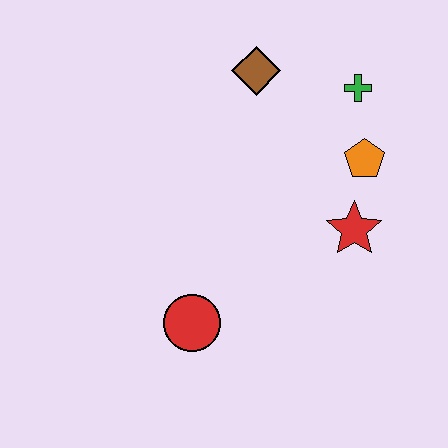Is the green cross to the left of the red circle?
No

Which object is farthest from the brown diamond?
The red circle is farthest from the brown diamond.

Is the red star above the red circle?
Yes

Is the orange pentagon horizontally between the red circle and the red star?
No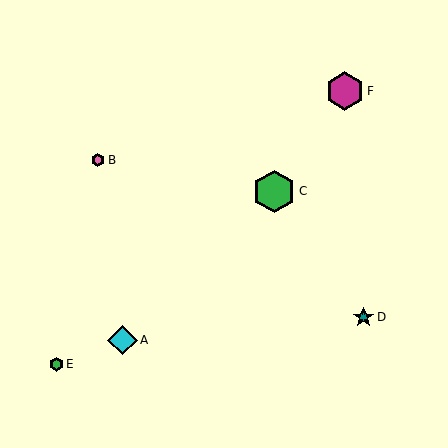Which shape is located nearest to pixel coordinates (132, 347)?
The cyan diamond (labeled A) at (122, 340) is nearest to that location.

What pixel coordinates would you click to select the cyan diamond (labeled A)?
Click at (122, 340) to select the cyan diamond A.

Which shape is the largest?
The green hexagon (labeled C) is the largest.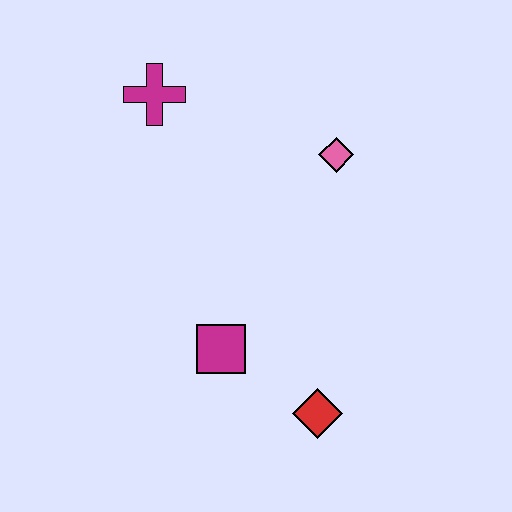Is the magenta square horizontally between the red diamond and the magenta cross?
Yes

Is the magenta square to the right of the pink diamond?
No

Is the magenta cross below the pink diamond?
No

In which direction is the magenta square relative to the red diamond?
The magenta square is to the left of the red diamond.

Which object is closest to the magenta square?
The red diamond is closest to the magenta square.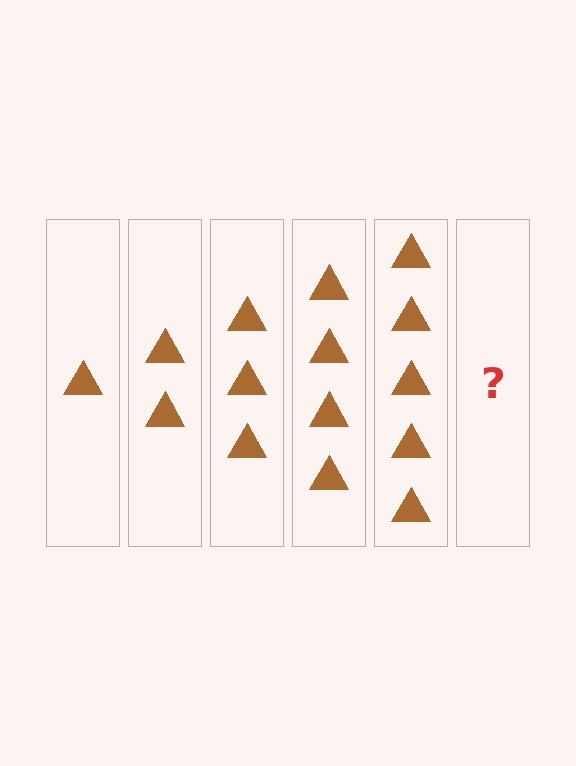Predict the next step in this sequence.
The next step is 6 triangles.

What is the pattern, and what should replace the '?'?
The pattern is that each step adds one more triangle. The '?' should be 6 triangles.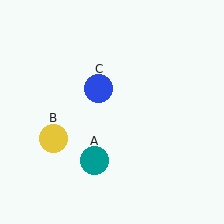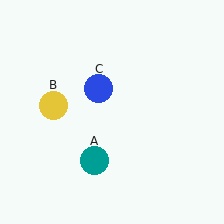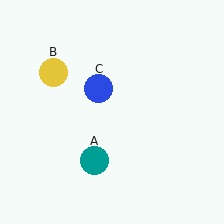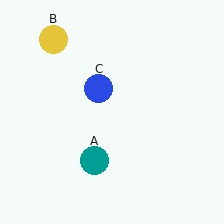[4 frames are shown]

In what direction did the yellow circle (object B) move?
The yellow circle (object B) moved up.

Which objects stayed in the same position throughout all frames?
Teal circle (object A) and blue circle (object C) remained stationary.